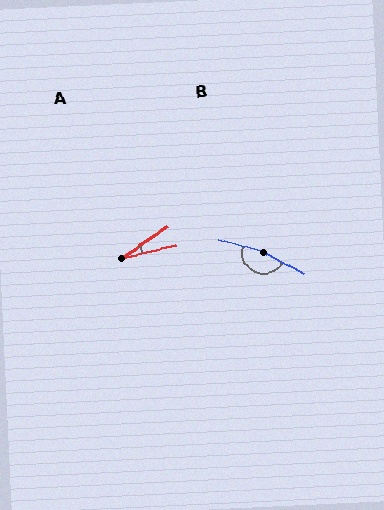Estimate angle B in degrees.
Approximately 167 degrees.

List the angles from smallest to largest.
A (20°), B (167°).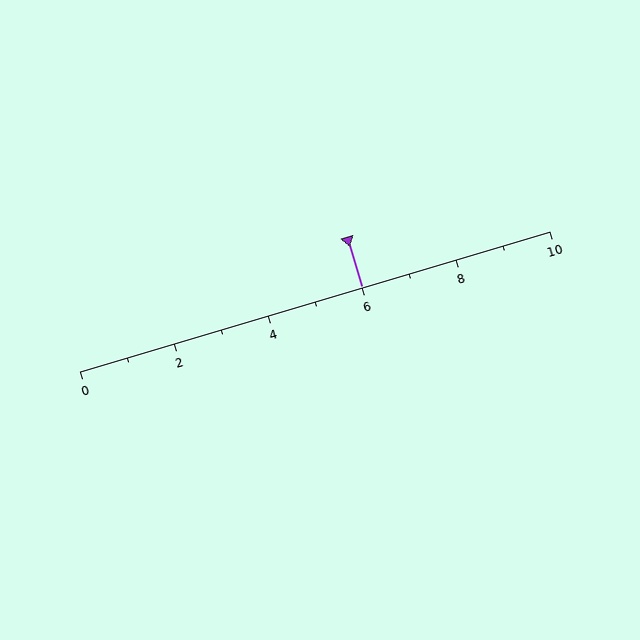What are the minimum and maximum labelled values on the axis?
The axis runs from 0 to 10.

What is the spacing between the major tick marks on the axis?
The major ticks are spaced 2 apart.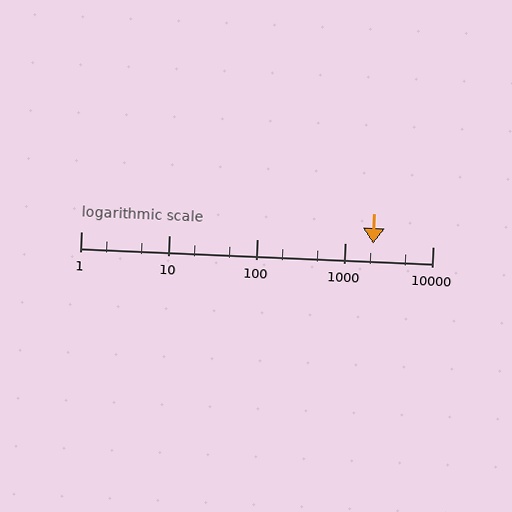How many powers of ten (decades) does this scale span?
The scale spans 4 decades, from 1 to 10000.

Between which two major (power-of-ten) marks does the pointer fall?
The pointer is between 1000 and 10000.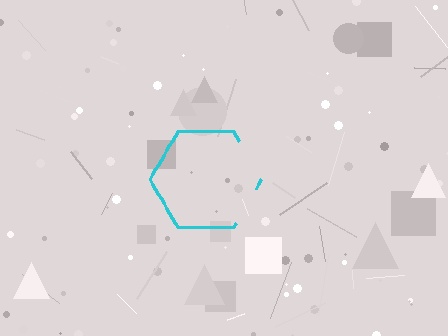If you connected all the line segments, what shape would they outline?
They would outline a hexagon.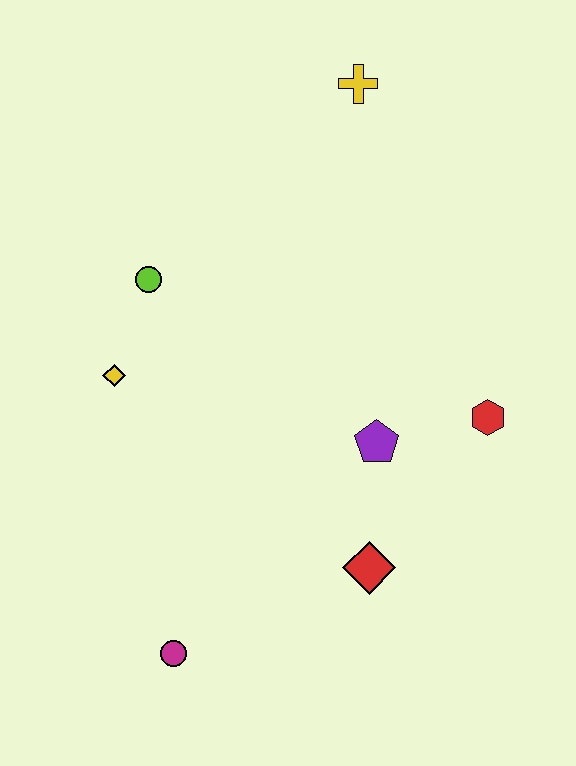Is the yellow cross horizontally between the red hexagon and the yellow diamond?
Yes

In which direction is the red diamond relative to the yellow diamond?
The red diamond is to the right of the yellow diamond.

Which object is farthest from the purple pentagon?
The yellow cross is farthest from the purple pentagon.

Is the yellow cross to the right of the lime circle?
Yes